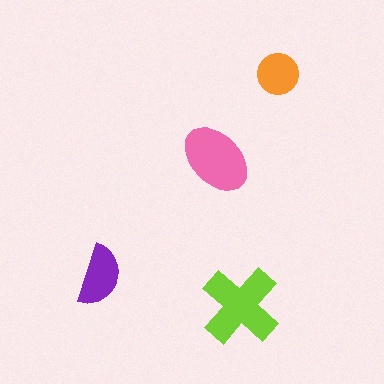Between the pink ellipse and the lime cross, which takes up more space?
The lime cross.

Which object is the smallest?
The orange circle.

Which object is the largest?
The lime cross.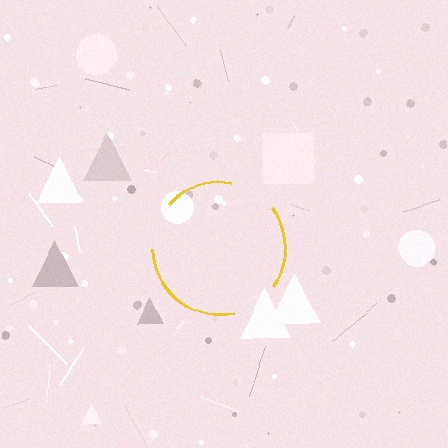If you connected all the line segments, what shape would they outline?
They would outline a circle.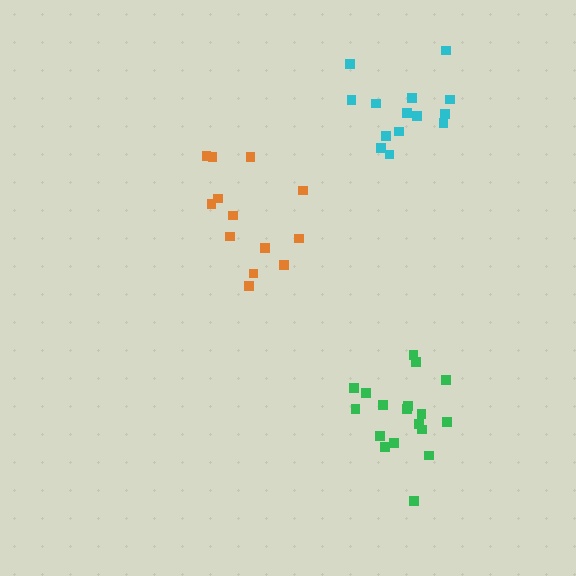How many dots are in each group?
Group 1: 18 dots, Group 2: 13 dots, Group 3: 14 dots (45 total).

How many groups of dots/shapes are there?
There are 3 groups.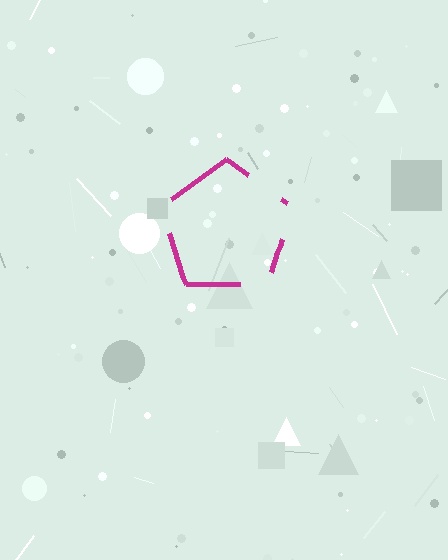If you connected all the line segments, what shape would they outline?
They would outline a pentagon.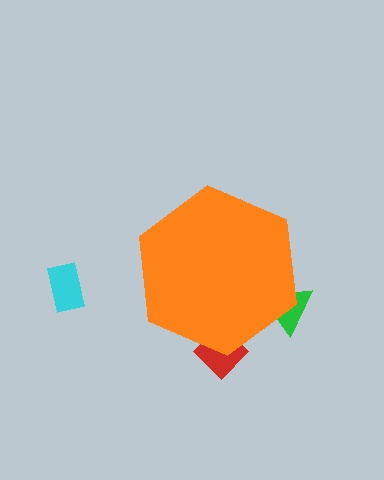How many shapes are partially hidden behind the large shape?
2 shapes are partially hidden.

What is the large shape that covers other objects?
An orange hexagon.